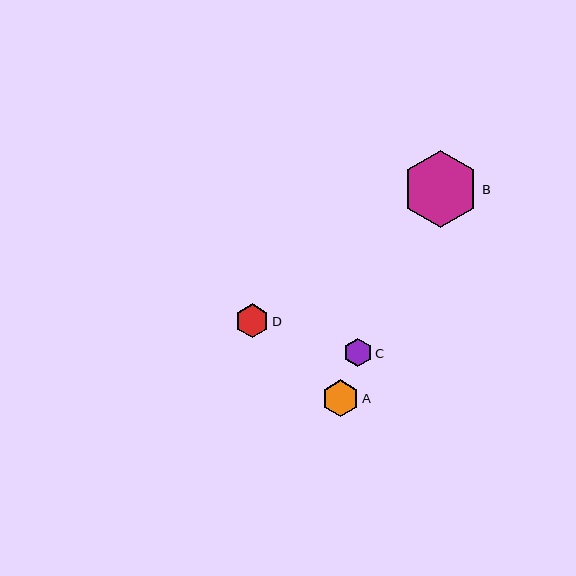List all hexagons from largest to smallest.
From largest to smallest: B, A, D, C.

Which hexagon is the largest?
Hexagon B is the largest with a size of approximately 77 pixels.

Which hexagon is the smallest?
Hexagon C is the smallest with a size of approximately 28 pixels.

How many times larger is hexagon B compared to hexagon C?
Hexagon B is approximately 2.8 times the size of hexagon C.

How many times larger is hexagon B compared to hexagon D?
Hexagon B is approximately 2.3 times the size of hexagon D.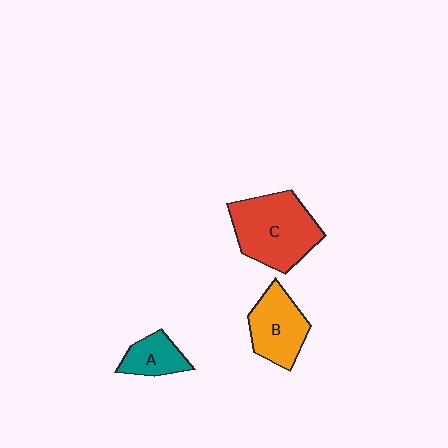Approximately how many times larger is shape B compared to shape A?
Approximately 1.6 times.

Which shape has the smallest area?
Shape A (teal).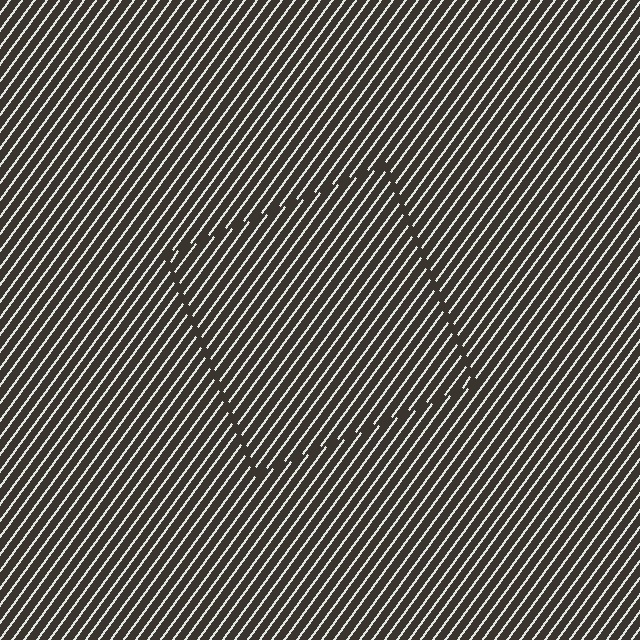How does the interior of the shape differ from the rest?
The interior of the shape contains the same grating, shifted by half a period — the contour is defined by the phase discontinuity where line-ends from the inner and outer gratings abut.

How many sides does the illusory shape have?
4 sides — the line-ends trace a square.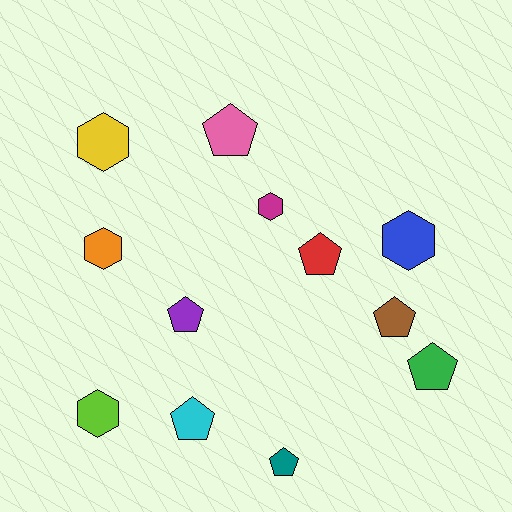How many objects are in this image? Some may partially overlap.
There are 12 objects.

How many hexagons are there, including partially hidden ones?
There are 5 hexagons.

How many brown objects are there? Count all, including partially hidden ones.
There is 1 brown object.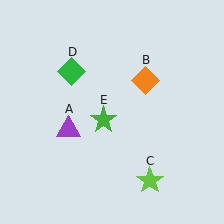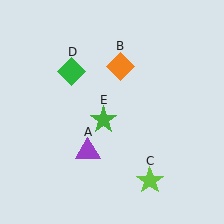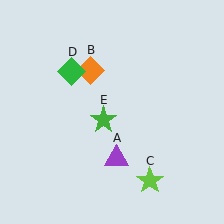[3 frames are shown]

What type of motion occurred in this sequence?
The purple triangle (object A), orange diamond (object B) rotated counterclockwise around the center of the scene.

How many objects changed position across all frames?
2 objects changed position: purple triangle (object A), orange diamond (object B).